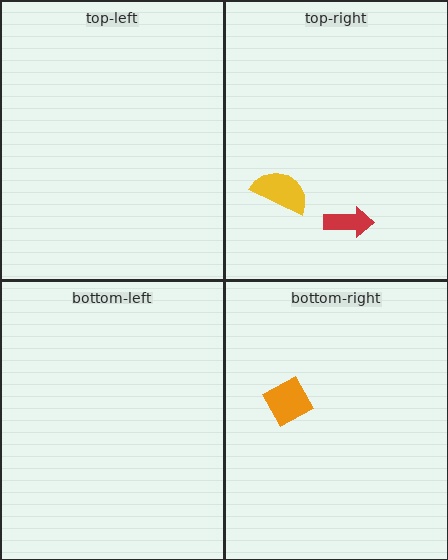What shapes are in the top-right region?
The red arrow, the yellow semicircle.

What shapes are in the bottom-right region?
The orange diamond.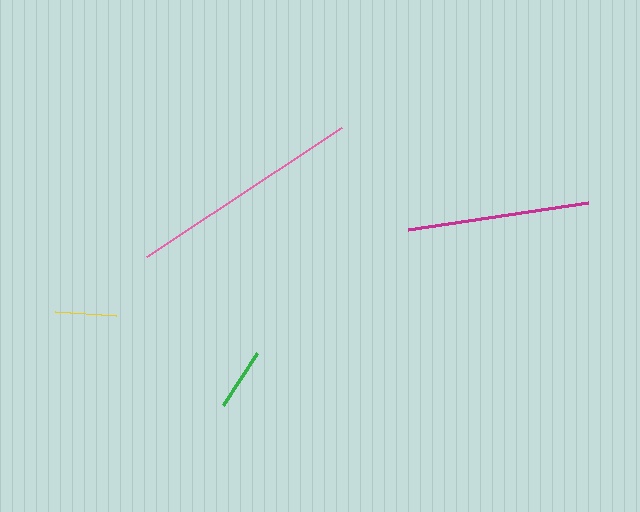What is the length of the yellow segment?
The yellow segment is approximately 61 pixels long.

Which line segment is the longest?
The pink line is the longest at approximately 234 pixels.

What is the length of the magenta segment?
The magenta segment is approximately 182 pixels long.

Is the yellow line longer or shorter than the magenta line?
The magenta line is longer than the yellow line.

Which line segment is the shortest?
The yellow line is the shortest at approximately 61 pixels.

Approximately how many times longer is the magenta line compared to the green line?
The magenta line is approximately 2.9 times the length of the green line.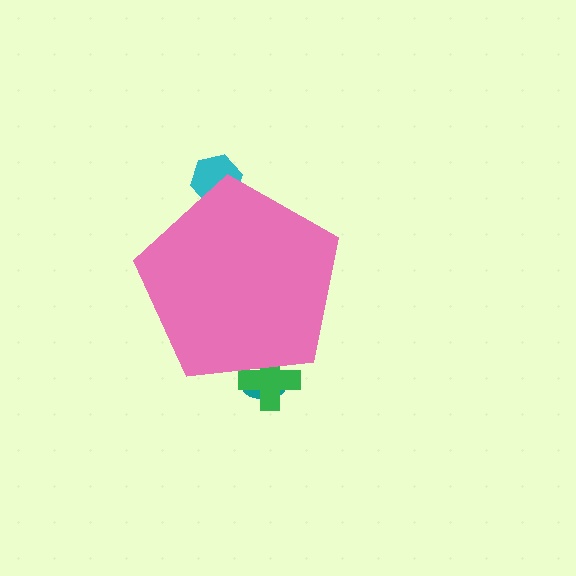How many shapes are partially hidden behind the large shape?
3 shapes are partially hidden.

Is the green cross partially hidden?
Yes, the green cross is partially hidden behind the pink pentagon.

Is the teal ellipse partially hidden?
Yes, the teal ellipse is partially hidden behind the pink pentagon.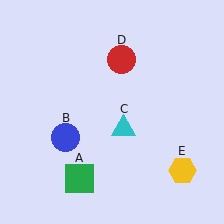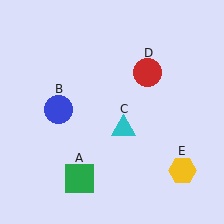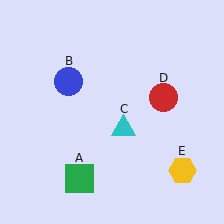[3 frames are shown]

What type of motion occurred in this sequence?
The blue circle (object B), red circle (object D) rotated clockwise around the center of the scene.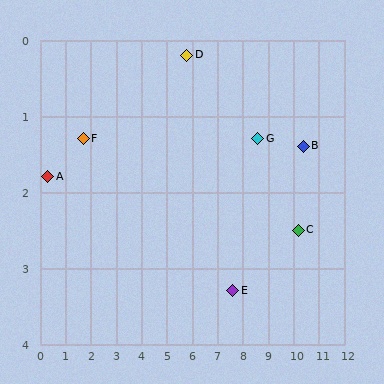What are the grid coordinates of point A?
Point A is at approximately (0.3, 1.8).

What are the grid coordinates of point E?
Point E is at approximately (7.6, 3.3).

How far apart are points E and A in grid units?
Points E and A are about 7.5 grid units apart.